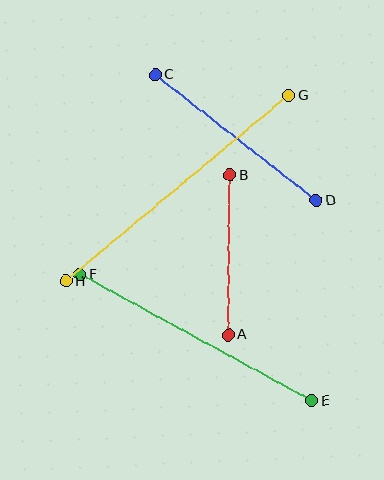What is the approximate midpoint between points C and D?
The midpoint is at approximately (236, 137) pixels.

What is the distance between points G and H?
The distance is approximately 290 pixels.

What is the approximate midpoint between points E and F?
The midpoint is at approximately (196, 338) pixels.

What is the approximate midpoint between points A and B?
The midpoint is at approximately (229, 255) pixels.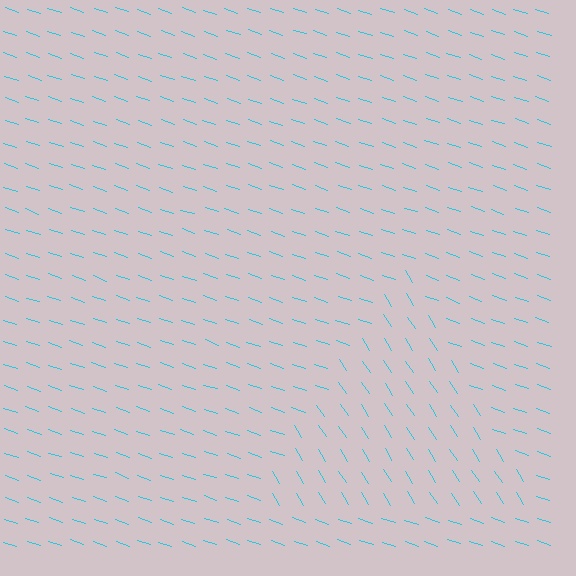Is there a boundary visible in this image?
Yes, there is a texture boundary formed by a change in line orientation.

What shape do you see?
I see a triangle.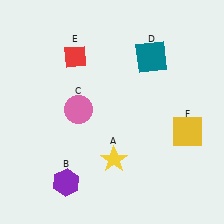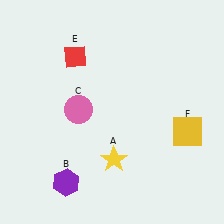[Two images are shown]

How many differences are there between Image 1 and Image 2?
There is 1 difference between the two images.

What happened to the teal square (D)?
The teal square (D) was removed in Image 2. It was in the top-right area of Image 1.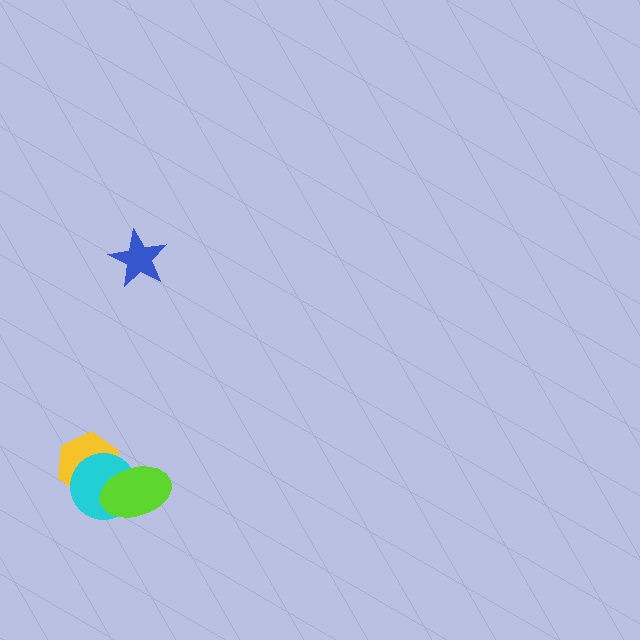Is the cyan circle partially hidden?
Yes, it is partially covered by another shape.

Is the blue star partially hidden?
No, no other shape covers it.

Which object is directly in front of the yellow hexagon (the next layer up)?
The cyan circle is directly in front of the yellow hexagon.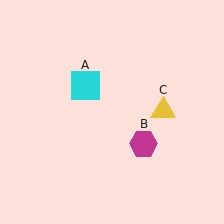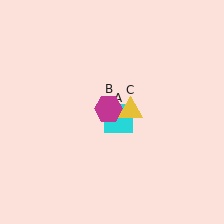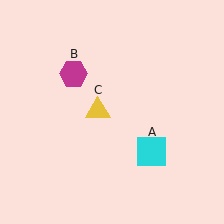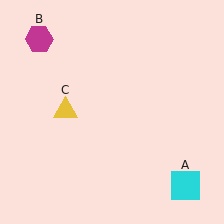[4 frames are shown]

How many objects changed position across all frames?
3 objects changed position: cyan square (object A), magenta hexagon (object B), yellow triangle (object C).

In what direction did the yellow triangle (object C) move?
The yellow triangle (object C) moved left.